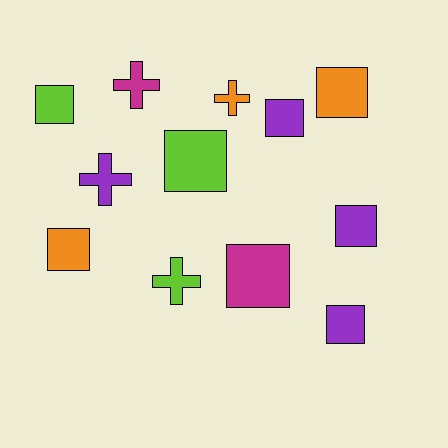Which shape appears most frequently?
Square, with 8 objects.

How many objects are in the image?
There are 12 objects.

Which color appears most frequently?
Purple, with 4 objects.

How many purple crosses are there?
There is 1 purple cross.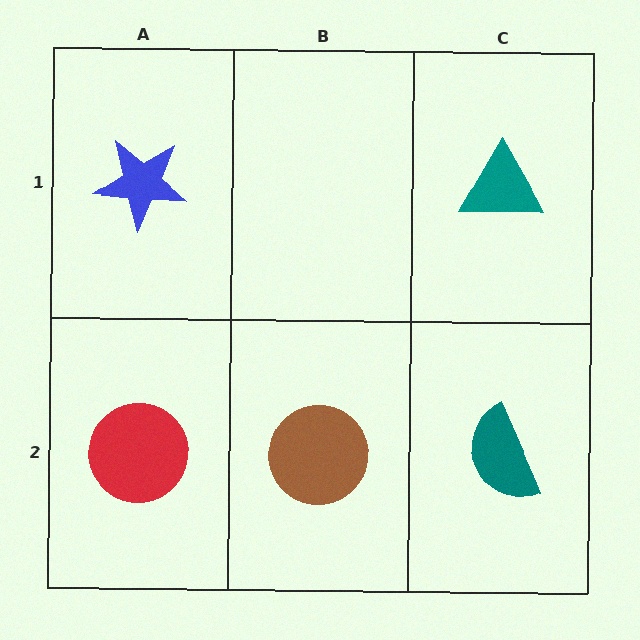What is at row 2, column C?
A teal semicircle.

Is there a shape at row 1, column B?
No, that cell is empty.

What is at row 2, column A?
A red circle.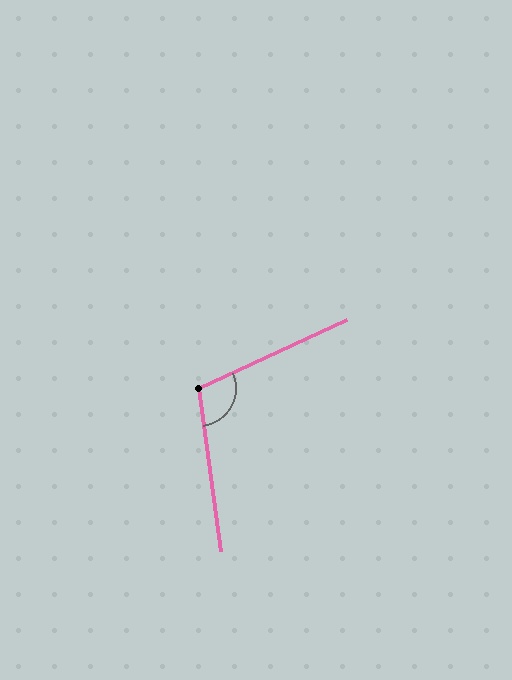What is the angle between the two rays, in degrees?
Approximately 107 degrees.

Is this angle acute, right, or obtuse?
It is obtuse.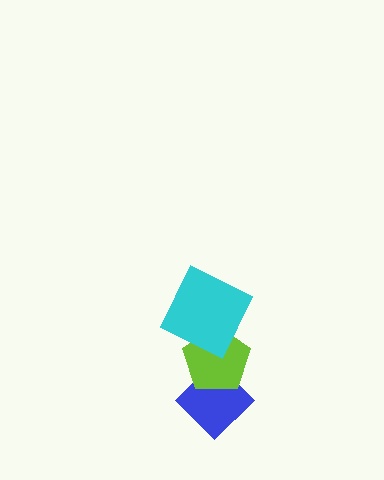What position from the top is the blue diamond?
The blue diamond is 3rd from the top.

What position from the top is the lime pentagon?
The lime pentagon is 2nd from the top.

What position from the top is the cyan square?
The cyan square is 1st from the top.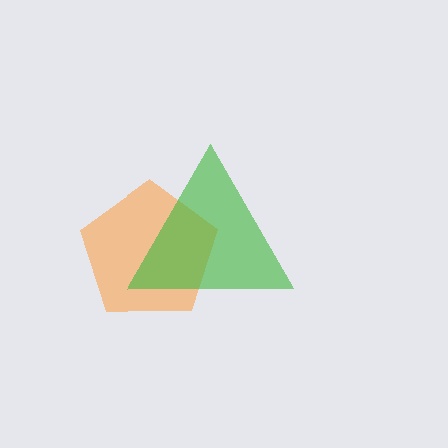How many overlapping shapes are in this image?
There are 2 overlapping shapes in the image.